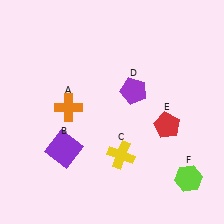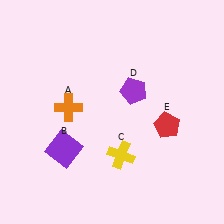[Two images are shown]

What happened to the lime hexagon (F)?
The lime hexagon (F) was removed in Image 2. It was in the bottom-right area of Image 1.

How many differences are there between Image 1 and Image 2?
There is 1 difference between the two images.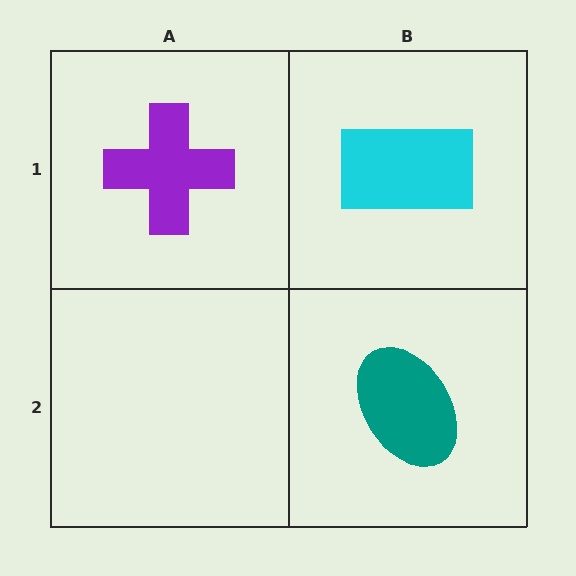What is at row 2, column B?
A teal ellipse.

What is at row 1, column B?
A cyan rectangle.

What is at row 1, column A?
A purple cross.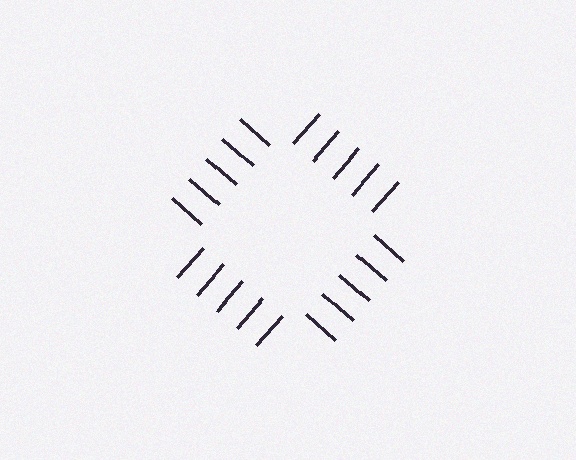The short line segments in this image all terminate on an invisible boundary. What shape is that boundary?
An illusory square — the line segments terminate on its edges but no continuous stroke is drawn.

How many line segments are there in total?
20 — 5 along each of the 4 edges.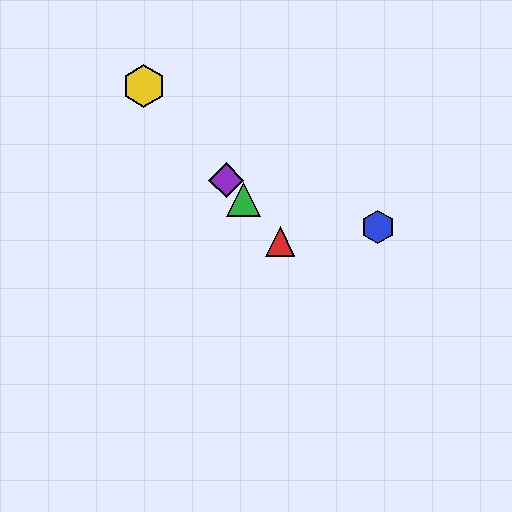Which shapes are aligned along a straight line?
The red triangle, the green triangle, the yellow hexagon, the purple diamond are aligned along a straight line.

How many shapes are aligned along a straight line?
4 shapes (the red triangle, the green triangle, the yellow hexagon, the purple diamond) are aligned along a straight line.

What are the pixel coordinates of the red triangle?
The red triangle is at (280, 241).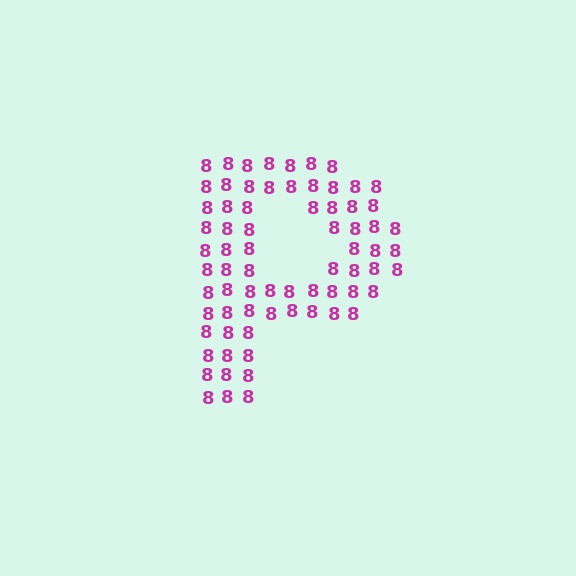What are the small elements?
The small elements are digit 8's.